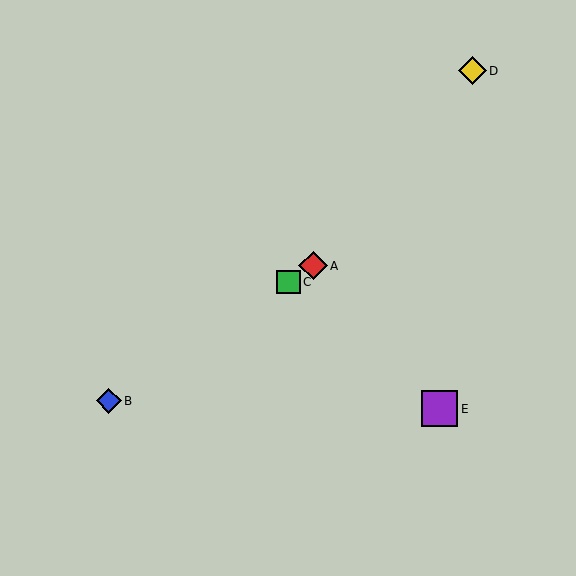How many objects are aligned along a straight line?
3 objects (A, B, C) are aligned along a straight line.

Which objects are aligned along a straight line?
Objects A, B, C are aligned along a straight line.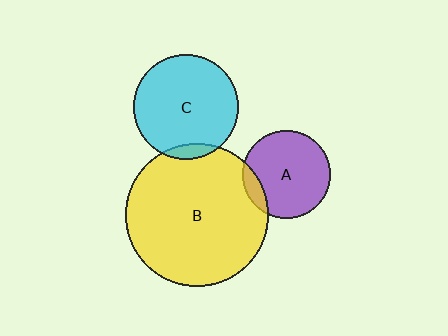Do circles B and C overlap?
Yes.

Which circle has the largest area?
Circle B (yellow).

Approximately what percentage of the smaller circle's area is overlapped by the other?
Approximately 5%.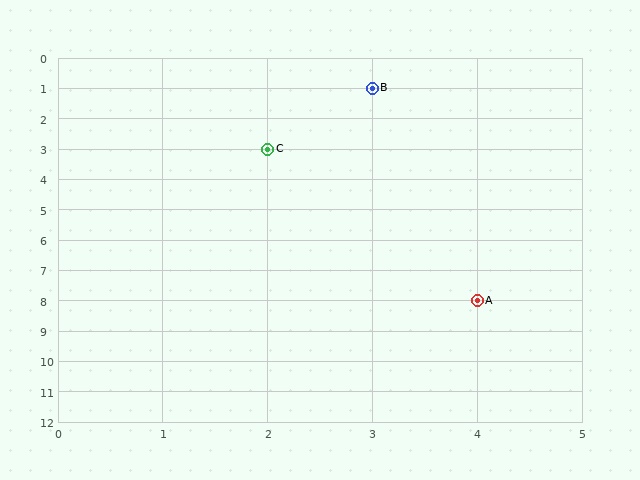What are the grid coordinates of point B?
Point B is at grid coordinates (3, 1).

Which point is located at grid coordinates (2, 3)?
Point C is at (2, 3).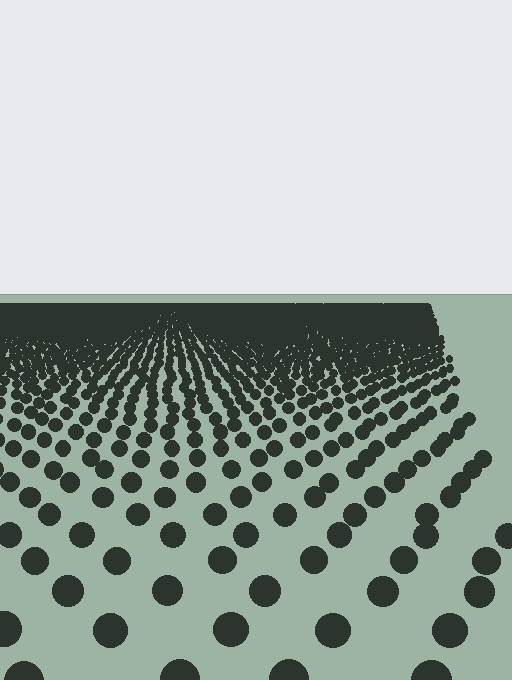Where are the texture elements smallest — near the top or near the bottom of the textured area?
Near the top.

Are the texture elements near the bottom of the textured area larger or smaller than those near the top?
Larger. Near the bottom, elements are closer to the viewer and appear at a bigger on-screen size.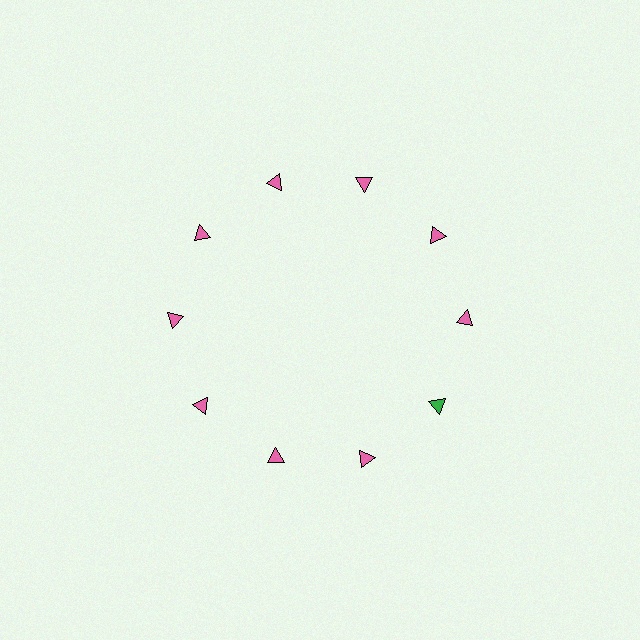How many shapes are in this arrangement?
There are 10 shapes arranged in a ring pattern.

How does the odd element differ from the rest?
It has a different color: green instead of pink.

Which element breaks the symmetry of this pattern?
The green triangle at roughly the 4 o'clock position breaks the symmetry. All other shapes are pink triangles.